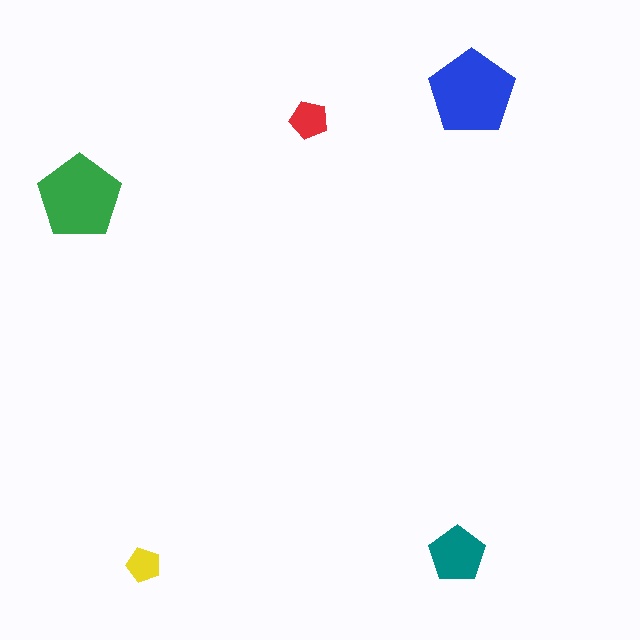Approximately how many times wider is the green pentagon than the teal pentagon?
About 1.5 times wider.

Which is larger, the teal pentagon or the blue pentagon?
The blue one.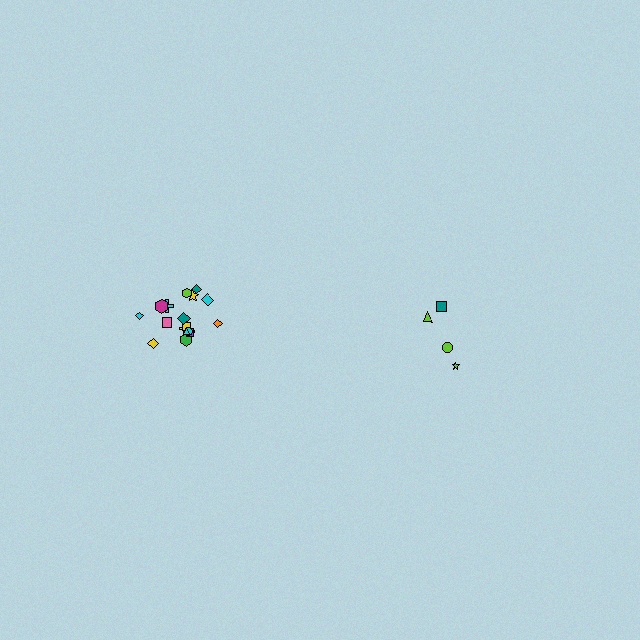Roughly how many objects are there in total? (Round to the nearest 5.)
Roughly 20 objects in total.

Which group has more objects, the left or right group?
The left group.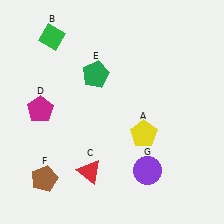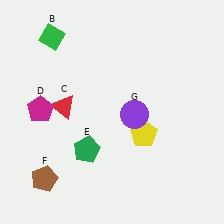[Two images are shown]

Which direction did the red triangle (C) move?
The red triangle (C) moved up.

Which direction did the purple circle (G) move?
The purple circle (G) moved up.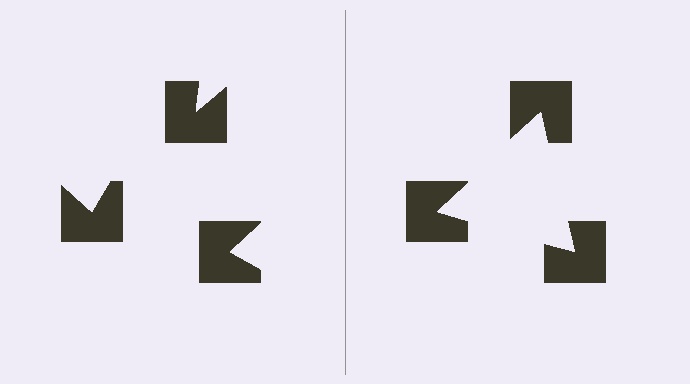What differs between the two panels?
The notched squares are positioned identically on both sides; only the wedge orientations differ. On the right they align to a triangle; on the left they are misaligned.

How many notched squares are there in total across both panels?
6 — 3 on each side.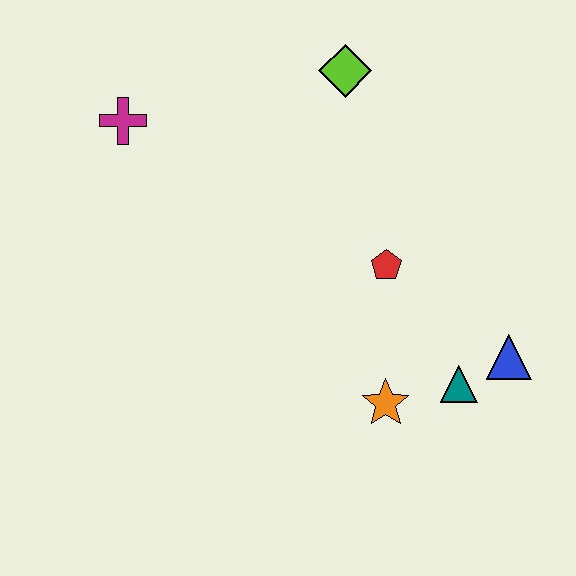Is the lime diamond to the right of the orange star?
No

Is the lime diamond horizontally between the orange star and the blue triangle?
No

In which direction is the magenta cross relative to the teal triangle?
The magenta cross is to the left of the teal triangle.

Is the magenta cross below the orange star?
No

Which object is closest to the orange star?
The teal triangle is closest to the orange star.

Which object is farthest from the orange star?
The magenta cross is farthest from the orange star.